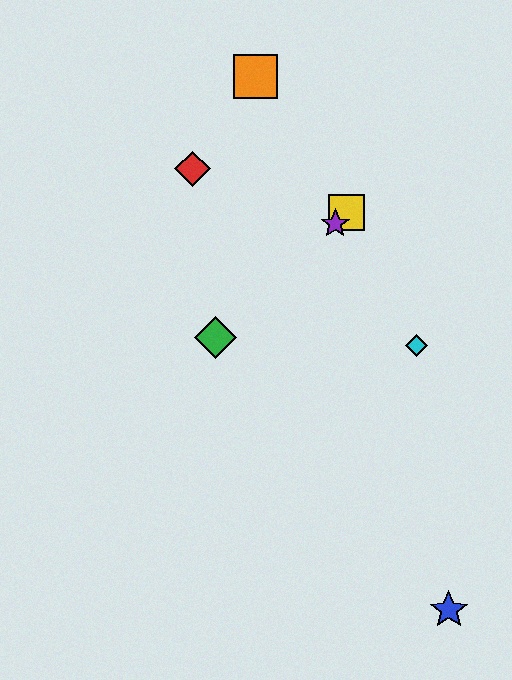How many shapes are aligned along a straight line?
3 shapes (the green diamond, the yellow square, the purple star) are aligned along a straight line.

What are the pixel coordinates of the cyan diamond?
The cyan diamond is at (417, 345).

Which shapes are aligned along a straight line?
The green diamond, the yellow square, the purple star are aligned along a straight line.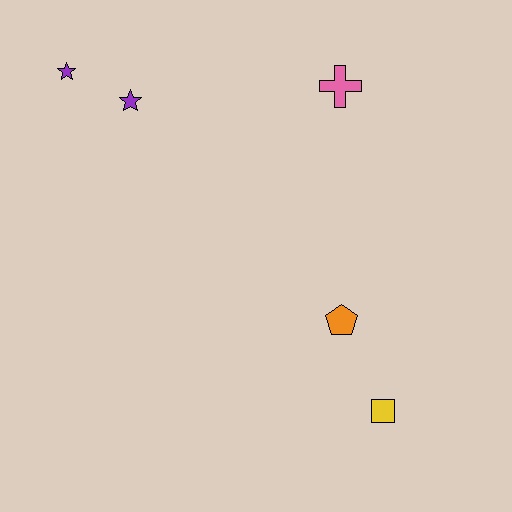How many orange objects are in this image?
There is 1 orange object.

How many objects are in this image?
There are 5 objects.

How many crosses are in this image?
There is 1 cross.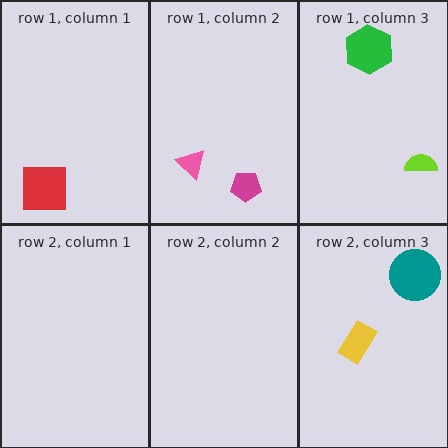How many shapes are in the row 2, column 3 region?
2.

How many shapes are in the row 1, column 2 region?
2.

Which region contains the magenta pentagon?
The row 1, column 2 region.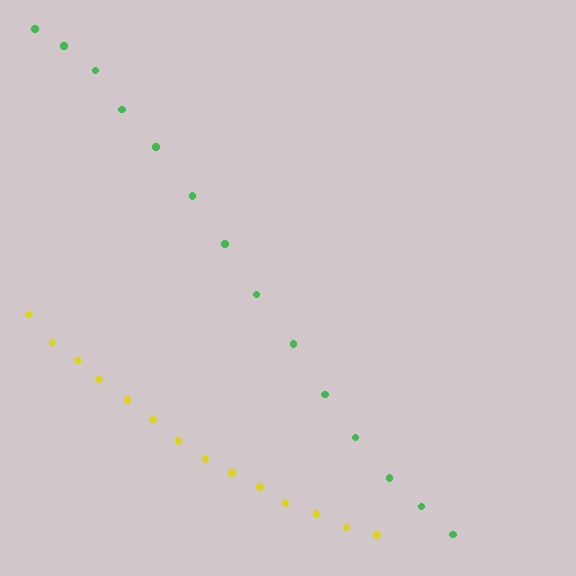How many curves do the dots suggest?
There are 2 distinct paths.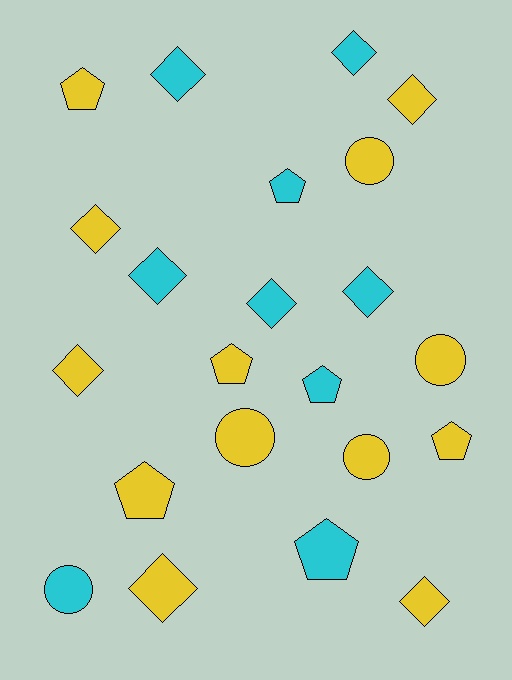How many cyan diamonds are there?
There are 5 cyan diamonds.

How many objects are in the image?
There are 22 objects.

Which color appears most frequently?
Yellow, with 13 objects.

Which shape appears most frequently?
Diamond, with 10 objects.